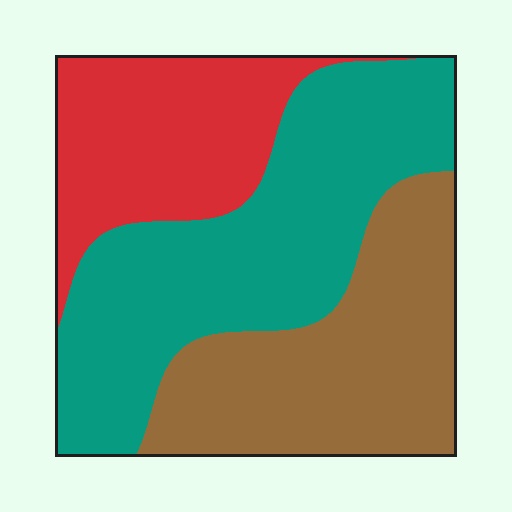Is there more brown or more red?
Brown.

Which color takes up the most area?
Teal, at roughly 45%.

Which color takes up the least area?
Red, at roughly 25%.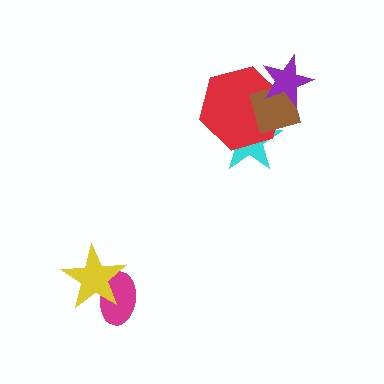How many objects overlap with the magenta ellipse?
1 object overlaps with the magenta ellipse.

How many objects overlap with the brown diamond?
3 objects overlap with the brown diamond.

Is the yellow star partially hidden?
No, no other shape covers it.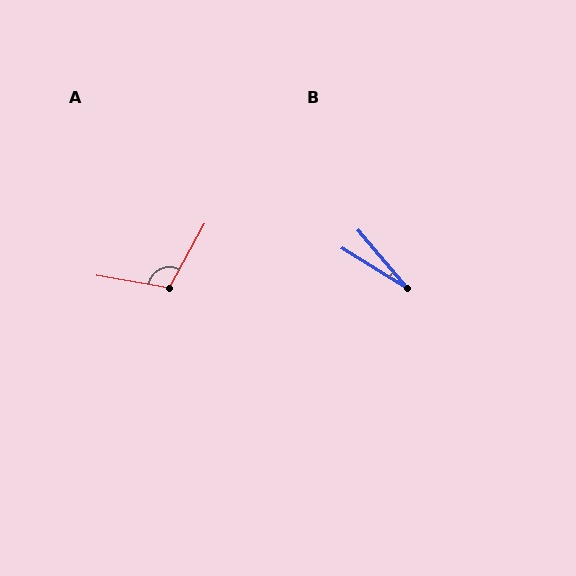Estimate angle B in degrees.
Approximately 18 degrees.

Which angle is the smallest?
B, at approximately 18 degrees.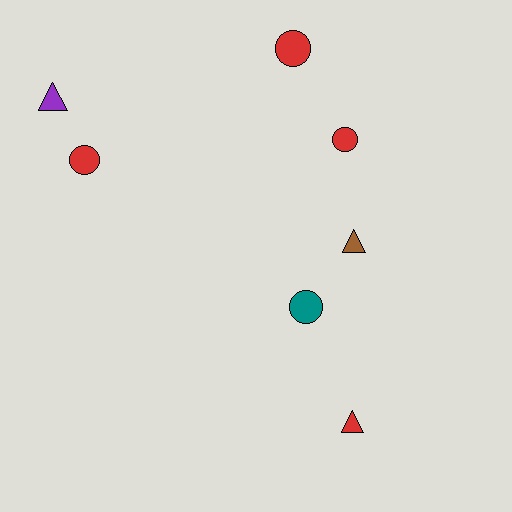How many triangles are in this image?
There are 3 triangles.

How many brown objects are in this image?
There is 1 brown object.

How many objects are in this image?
There are 7 objects.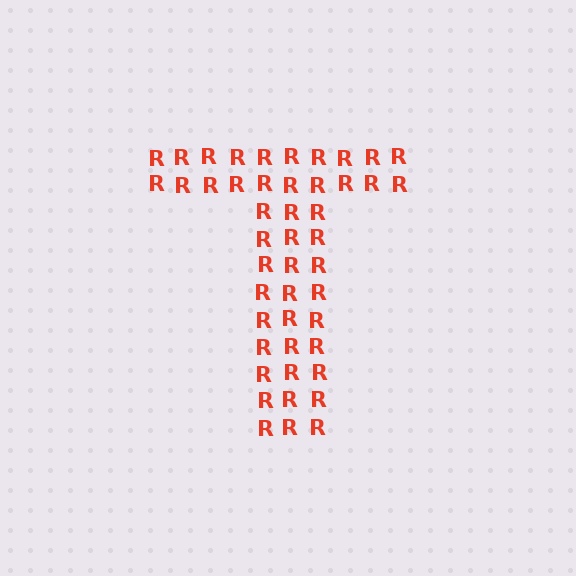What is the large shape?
The large shape is the letter T.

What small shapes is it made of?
It is made of small letter R's.